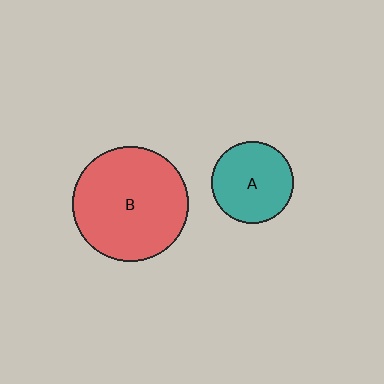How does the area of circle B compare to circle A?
Approximately 2.0 times.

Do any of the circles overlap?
No, none of the circles overlap.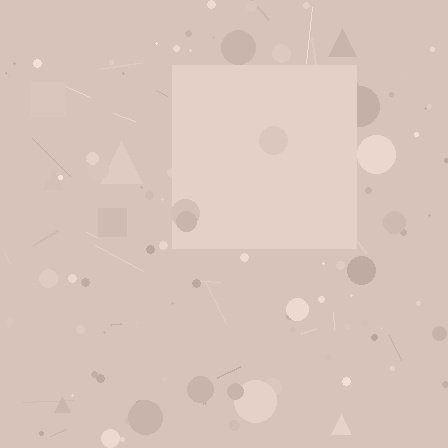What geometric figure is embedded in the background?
A square is embedded in the background.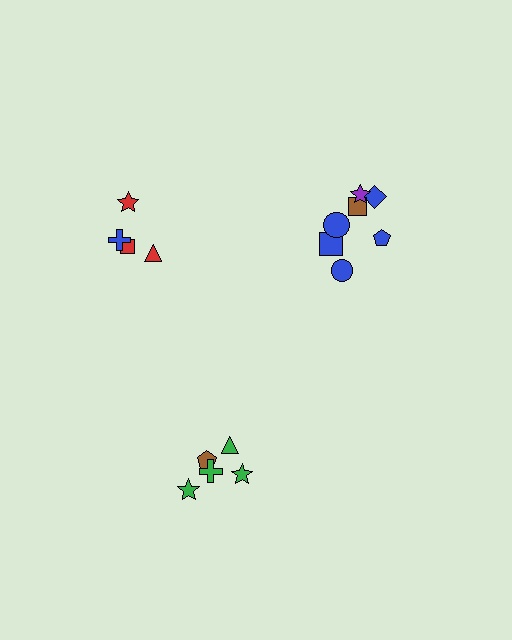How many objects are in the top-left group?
There are 4 objects.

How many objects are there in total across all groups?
There are 16 objects.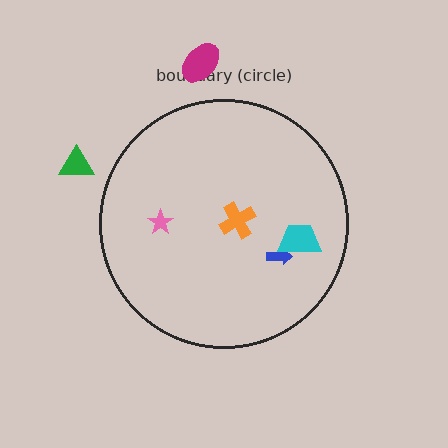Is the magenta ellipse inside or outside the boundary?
Outside.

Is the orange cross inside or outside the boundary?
Inside.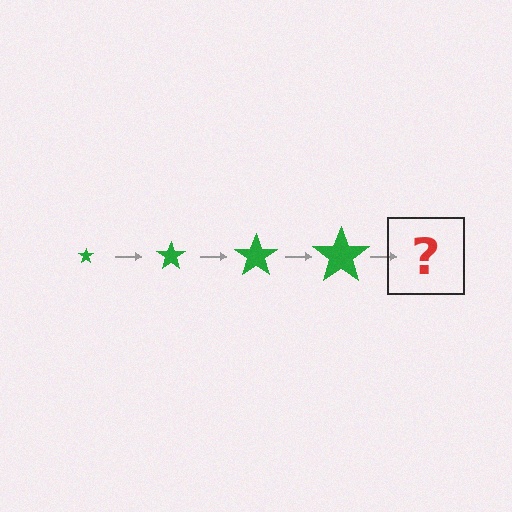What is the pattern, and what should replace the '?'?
The pattern is that the star gets progressively larger each step. The '?' should be a green star, larger than the previous one.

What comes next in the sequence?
The next element should be a green star, larger than the previous one.